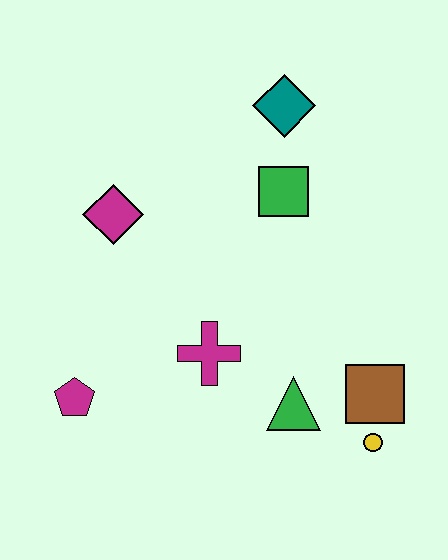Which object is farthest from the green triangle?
The teal diamond is farthest from the green triangle.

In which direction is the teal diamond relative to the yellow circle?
The teal diamond is above the yellow circle.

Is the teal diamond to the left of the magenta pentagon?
No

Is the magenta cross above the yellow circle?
Yes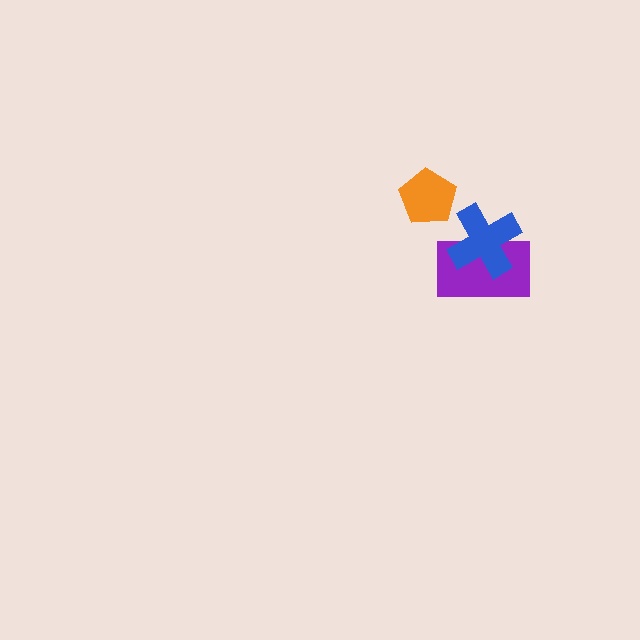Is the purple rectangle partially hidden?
Yes, it is partially covered by another shape.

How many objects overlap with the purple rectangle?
1 object overlaps with the purple rectangle.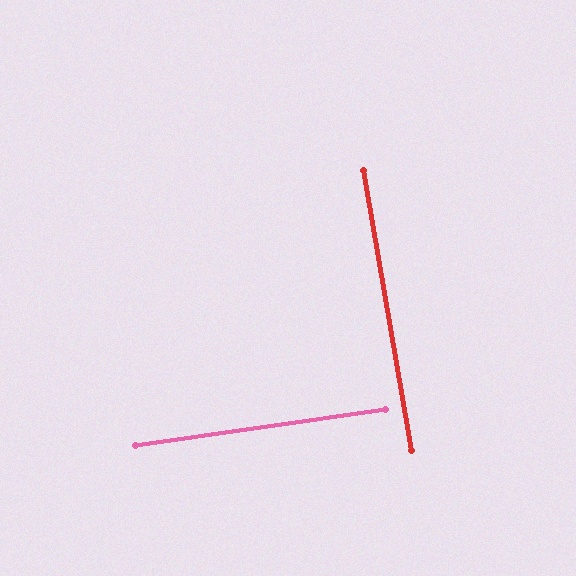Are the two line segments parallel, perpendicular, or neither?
Perpendicular — they meet at approximately 89°.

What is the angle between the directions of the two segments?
Approximately 89 degrees.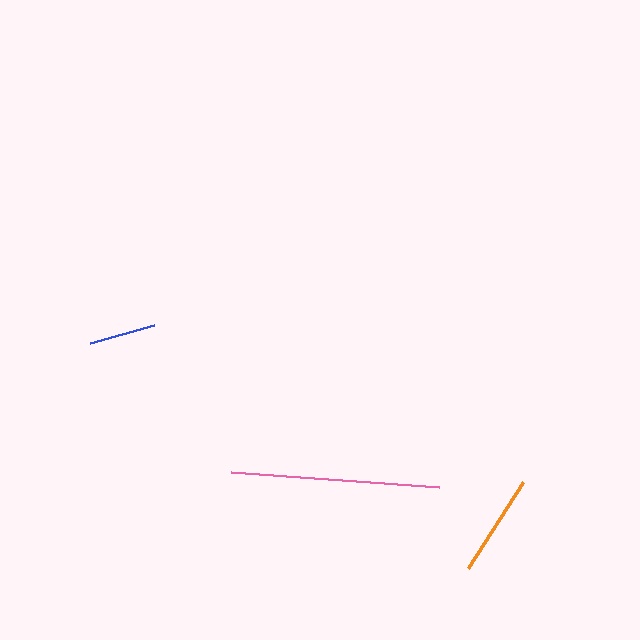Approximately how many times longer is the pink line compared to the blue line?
The pink line is approximately 3.1 times the length of the blue line.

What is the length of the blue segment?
The blue segment is approximately 66 pixels long.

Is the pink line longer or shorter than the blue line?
The pink line is longer than the blue line.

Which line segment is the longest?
The pink line is the longest at approximately 208 pixels.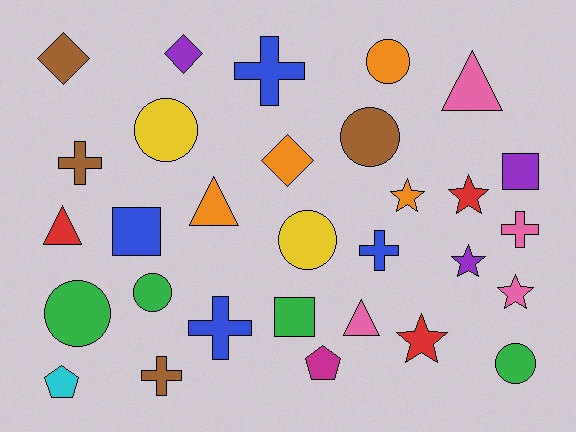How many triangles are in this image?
There are 4 triangles.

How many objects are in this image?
There are 30 objects.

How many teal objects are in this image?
There are no teal objects.